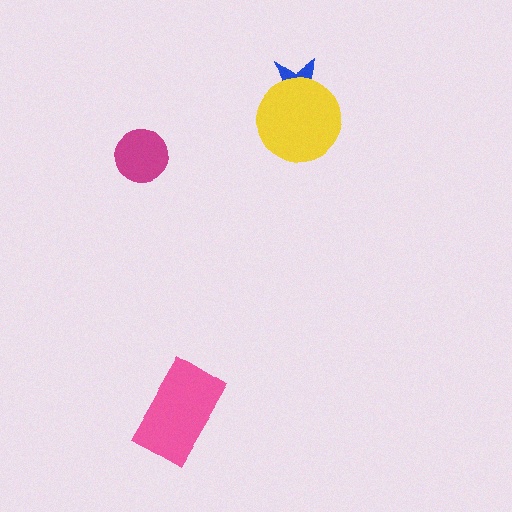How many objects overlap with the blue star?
1 object overlaps with the blue star.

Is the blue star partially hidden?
Yes, it is partially covered by another shape.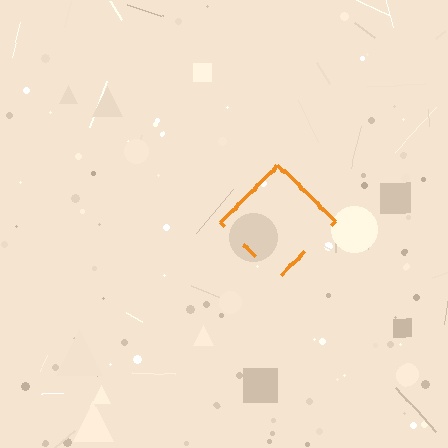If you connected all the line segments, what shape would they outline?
They would outline a diamond.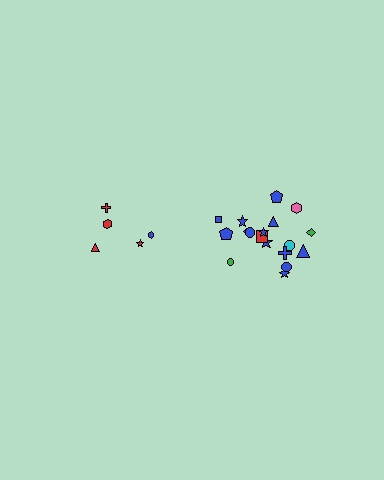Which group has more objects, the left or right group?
The right group.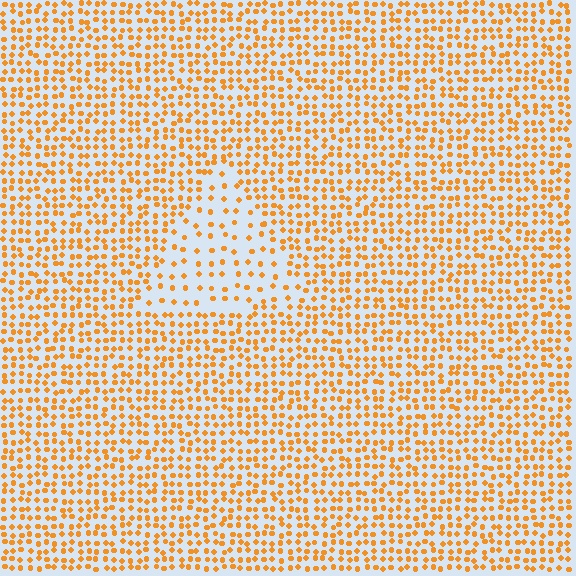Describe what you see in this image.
The image contains small orange elements arranged at two different densities. A triangle-shaped region is visible where the elements are less densely packed than the surrounding area.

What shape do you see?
I see a triangle.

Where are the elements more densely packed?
The elements are more densely packed outside the triangle boundary.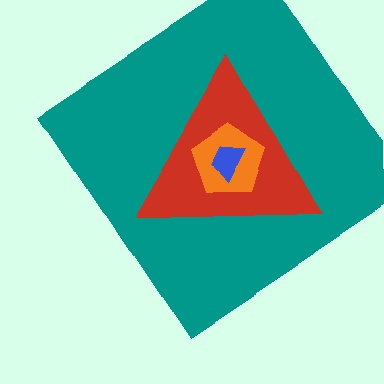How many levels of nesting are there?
4.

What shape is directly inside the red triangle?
The orange pentagon.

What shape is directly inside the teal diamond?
The red triangle.